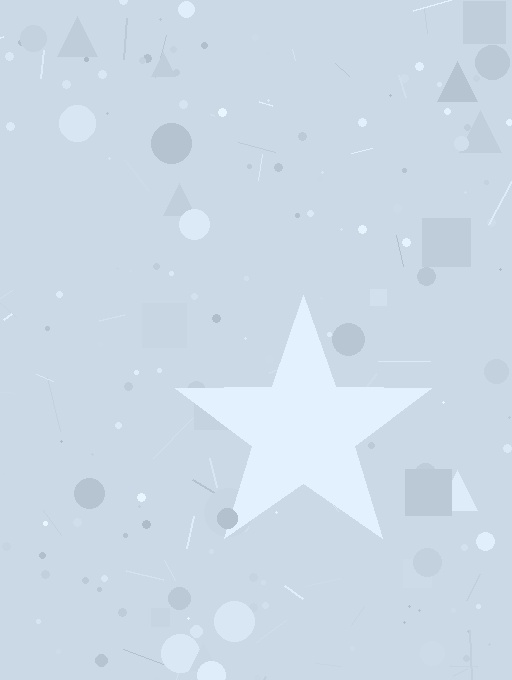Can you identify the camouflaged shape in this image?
The camouflaged shape is a star.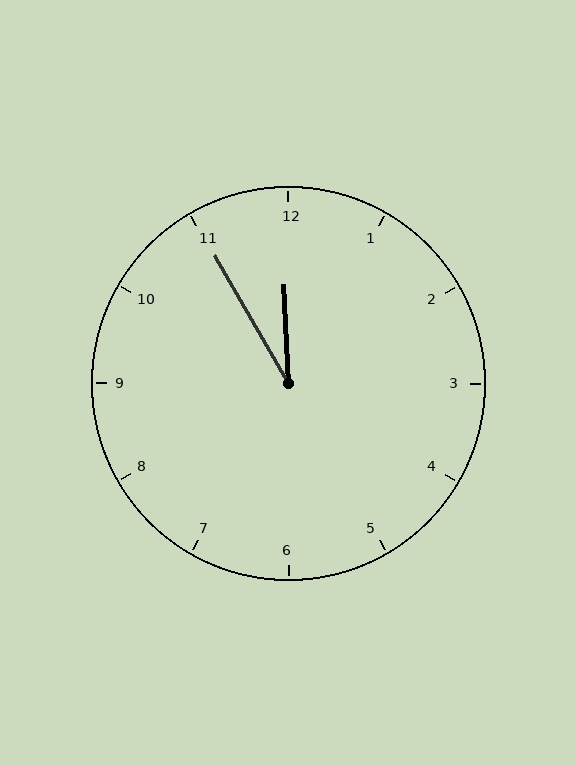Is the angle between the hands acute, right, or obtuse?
It is acute.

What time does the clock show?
11:55.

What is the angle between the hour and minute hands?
Approximately 28 degrees.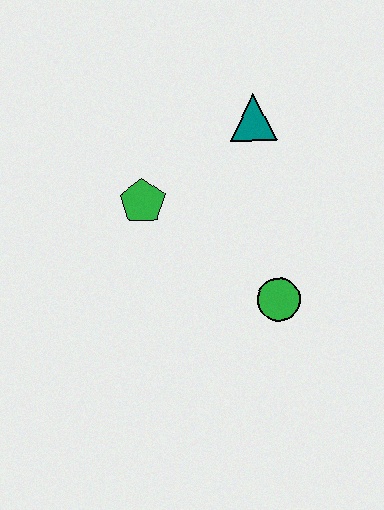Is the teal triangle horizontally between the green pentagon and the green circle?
Yes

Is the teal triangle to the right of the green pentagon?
Yes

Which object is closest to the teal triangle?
The green pentagon is closest to the teal triangle.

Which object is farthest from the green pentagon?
The green circle is farthest from the green pentagon.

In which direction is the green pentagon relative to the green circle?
The green pentagon is to the left of the green circle.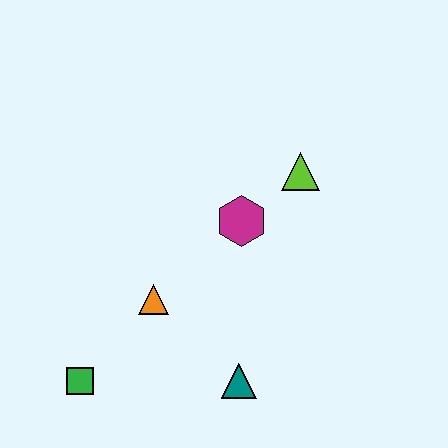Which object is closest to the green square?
The orange triangle is closest to the green square.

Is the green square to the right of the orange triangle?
No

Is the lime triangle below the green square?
No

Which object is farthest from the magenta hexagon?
The green square is farthest from the magenta hexagon.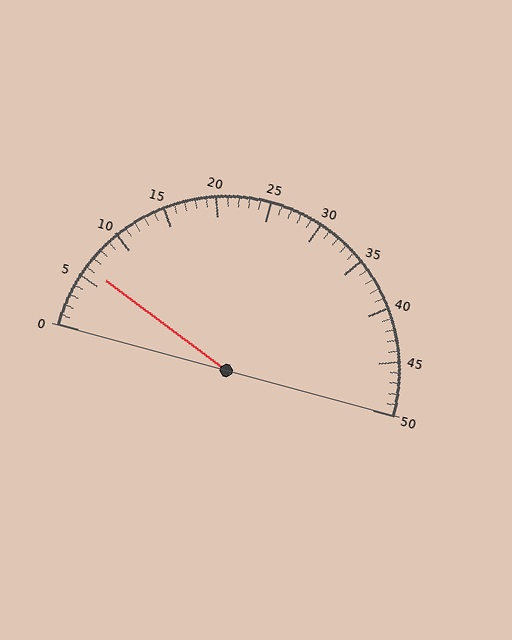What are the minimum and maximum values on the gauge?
The gauge ranges from 0 to 50.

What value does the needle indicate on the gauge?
The needle indicates approximately 6.